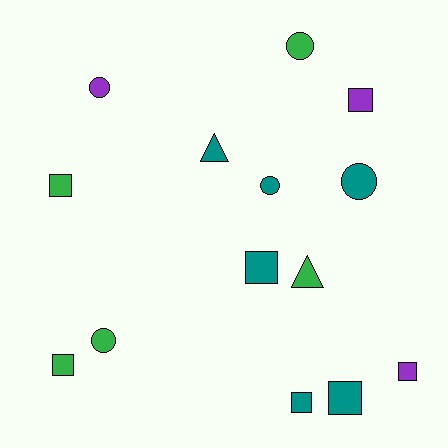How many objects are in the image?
There are 14 objects.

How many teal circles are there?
There are 2 teal circles.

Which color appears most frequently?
Teal, with 6 objects.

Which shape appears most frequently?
Square, with 7 objects.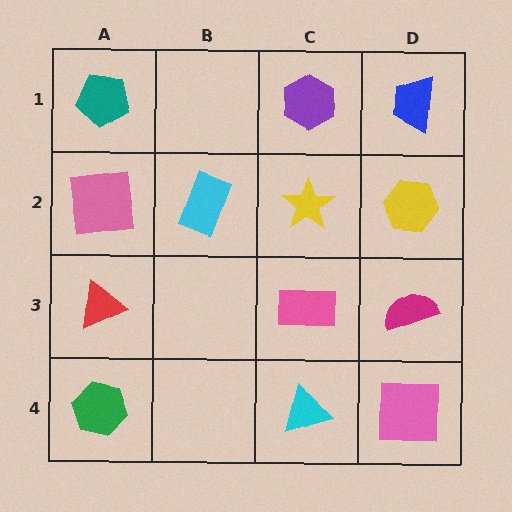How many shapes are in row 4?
3 shapes.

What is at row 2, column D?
A yellow hexagon.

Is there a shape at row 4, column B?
No, that cell is empty.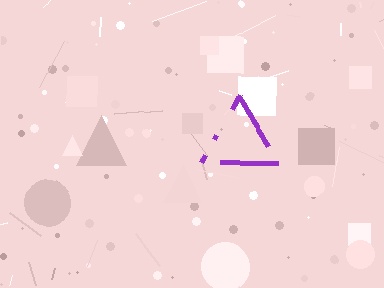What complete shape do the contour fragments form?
The contour fragments form a triangle.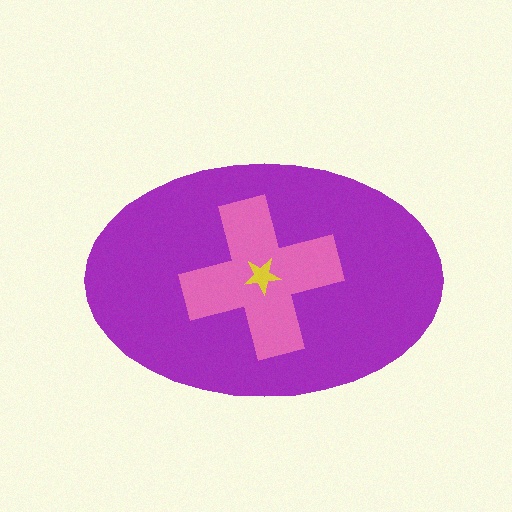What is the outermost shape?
The purple ellipse.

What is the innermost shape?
The yellow star.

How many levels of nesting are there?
3.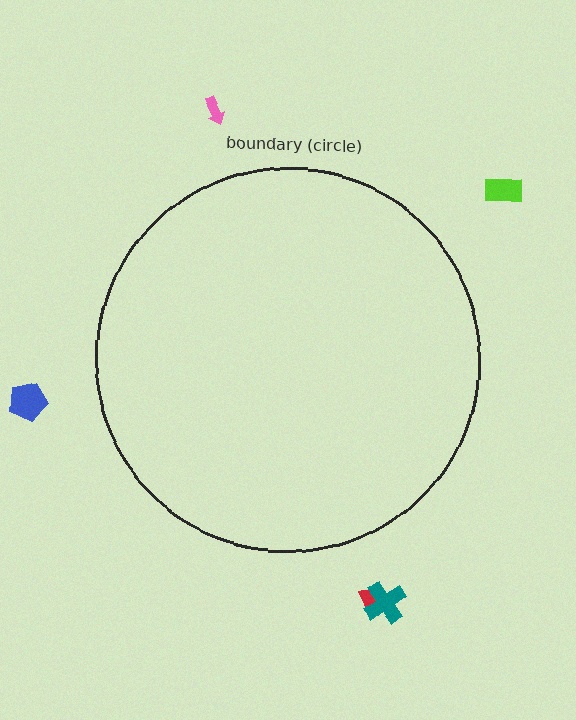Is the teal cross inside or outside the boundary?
Outside.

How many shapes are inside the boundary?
0 inside, 5 outside.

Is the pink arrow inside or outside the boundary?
Outside.